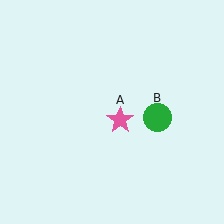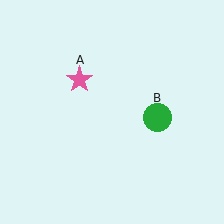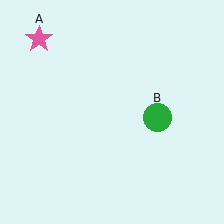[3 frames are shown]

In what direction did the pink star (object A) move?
The pink star (object A) moved up and to the left.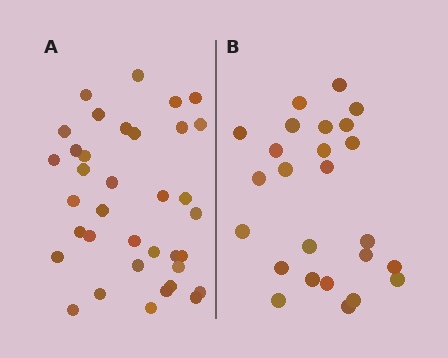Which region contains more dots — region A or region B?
Region A (the left region) has more dots.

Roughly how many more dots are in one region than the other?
Region A has roughly 12 or so more dots than region B.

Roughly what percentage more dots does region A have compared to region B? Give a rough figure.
About 45% more.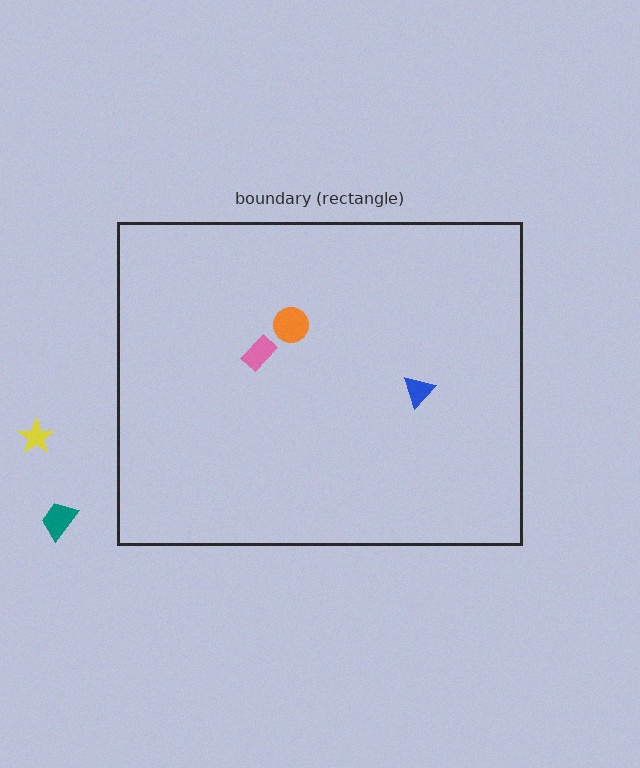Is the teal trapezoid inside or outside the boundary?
Outside.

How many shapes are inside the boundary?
3 inside, 2 outside.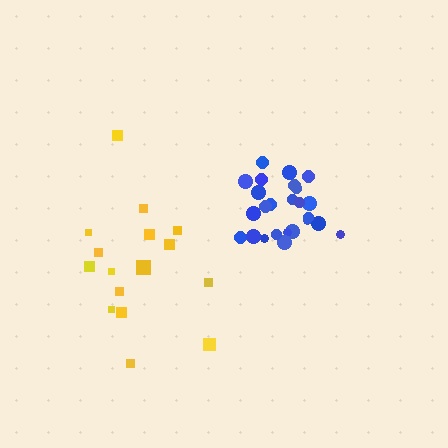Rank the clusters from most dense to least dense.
blue, yellow.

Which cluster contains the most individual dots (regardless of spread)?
Blue (25).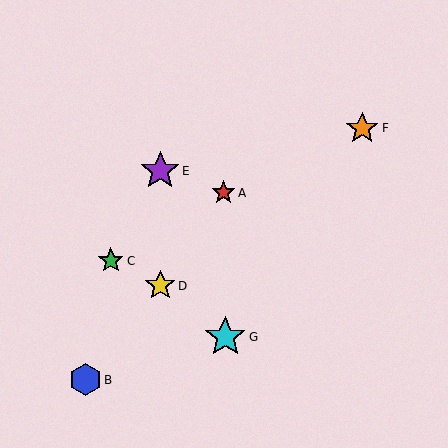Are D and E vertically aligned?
Yes, both are at x≈160.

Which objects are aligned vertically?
Objects D, E are aligned vertically.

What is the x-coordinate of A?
Object A is at x≈224.